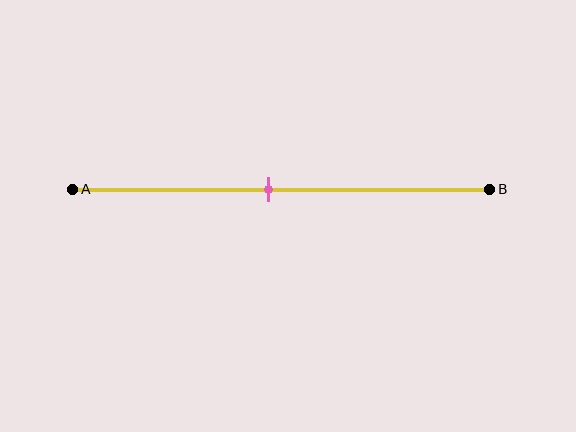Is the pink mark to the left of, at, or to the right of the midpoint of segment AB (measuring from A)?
The pink mark is approximately at the midpoint of segment AB.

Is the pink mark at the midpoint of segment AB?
Yes, the mark is approximately at the midpoint.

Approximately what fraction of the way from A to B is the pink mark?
The pink mark is approximately 45% of the way from A to B.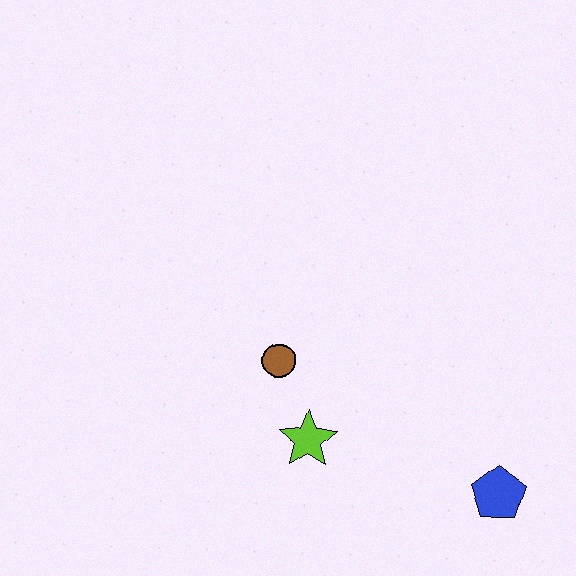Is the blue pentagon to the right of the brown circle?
Yes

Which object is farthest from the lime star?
The blue pentagon is farthest from the lime star.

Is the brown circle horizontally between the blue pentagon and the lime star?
No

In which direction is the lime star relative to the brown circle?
The lime star is below the brown circle.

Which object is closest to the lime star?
The brown circle is closest to the lime star.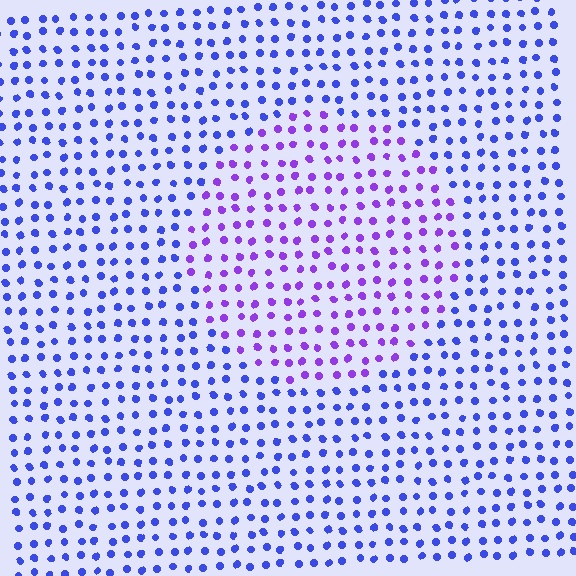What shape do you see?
I see a circle.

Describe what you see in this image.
The image is filled with small blue elements in a uniform arrangement. A circle-shaped region is visible where the elements are tinted to a slightly different hue, forming a subtle color boundary.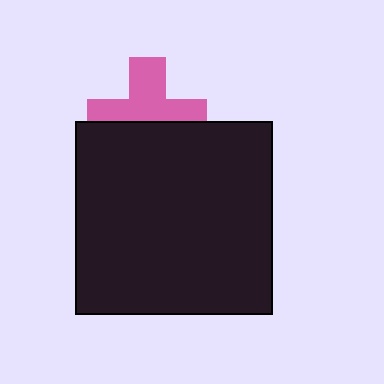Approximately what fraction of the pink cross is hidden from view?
Roughly 43% of the pink cross is hidden behind the black rectangle.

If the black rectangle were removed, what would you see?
You would see the complete pink cross.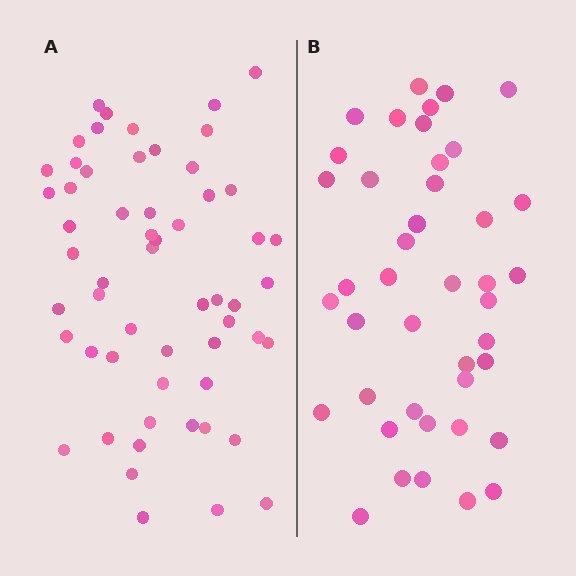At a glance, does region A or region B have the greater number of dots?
Region A (the left region) has more dots.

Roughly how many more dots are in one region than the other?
Region A has approximately 15 more dots than region B.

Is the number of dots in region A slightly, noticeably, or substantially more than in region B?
Region A has noticeably more, but not dramatically so. The ratio is roughly 1.4 to 1.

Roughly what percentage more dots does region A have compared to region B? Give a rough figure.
About 35% more.